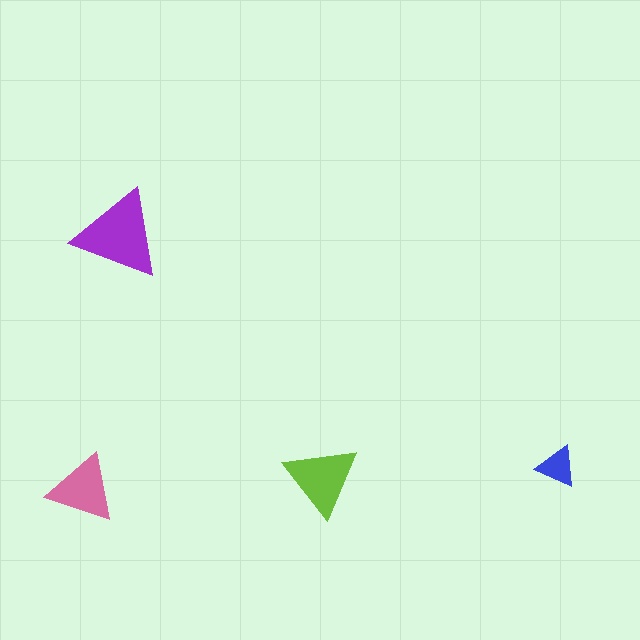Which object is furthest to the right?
The blue triangle is rightmost.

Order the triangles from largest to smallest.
the purple one, the lime one, the pink one, the blue one.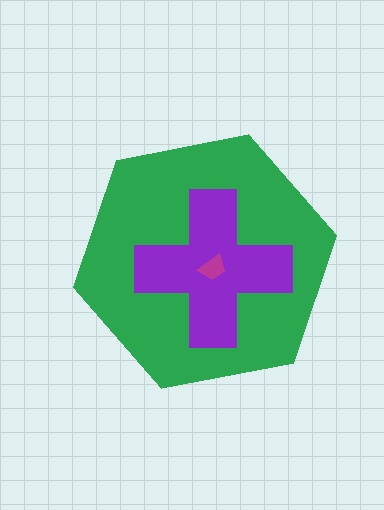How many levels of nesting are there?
3.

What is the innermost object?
The magenta trapezoid.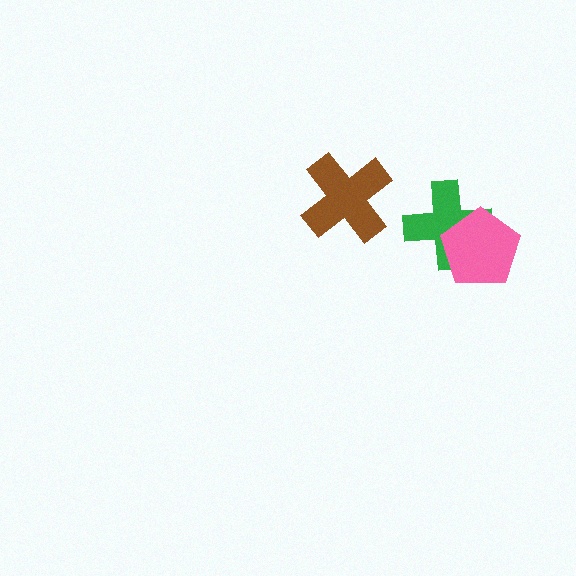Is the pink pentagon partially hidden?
No, no other shape covers it.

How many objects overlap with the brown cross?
0 objects overlap with the brown cross.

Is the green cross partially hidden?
Yes, it is partially covered by another shape.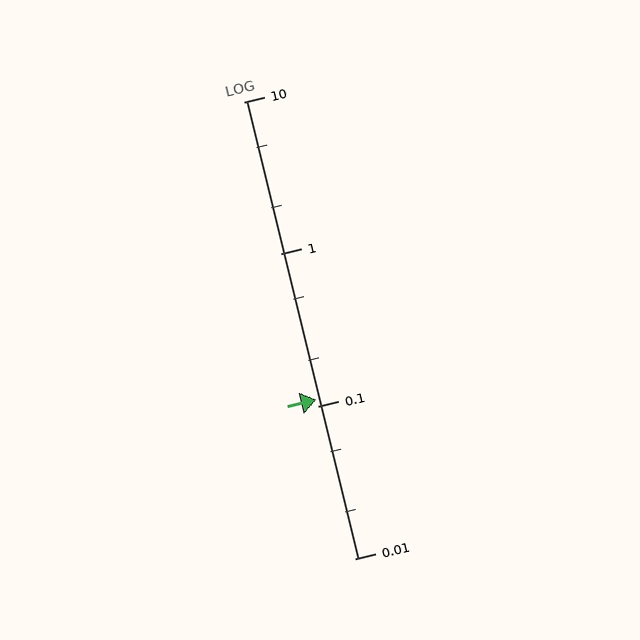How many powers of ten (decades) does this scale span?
The scale spans 3 decades, from 0.01 to 10.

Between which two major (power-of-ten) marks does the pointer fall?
The pointer is between 0.1 and 1.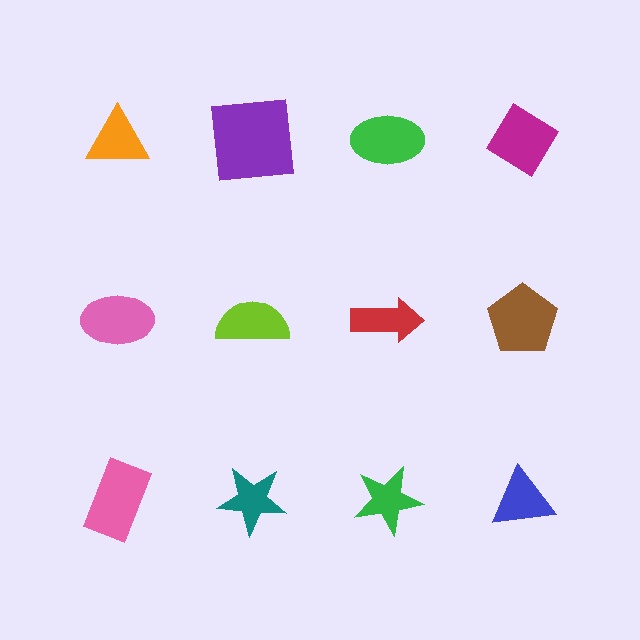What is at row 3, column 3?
A green star.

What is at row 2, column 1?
A pink ellipse.